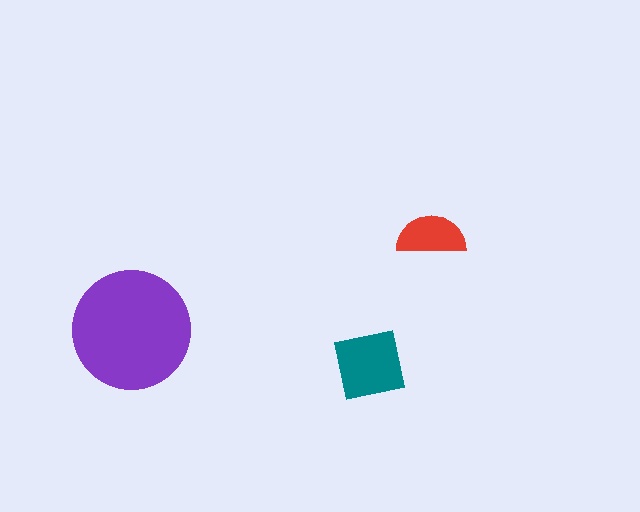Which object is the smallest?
The red semicircle.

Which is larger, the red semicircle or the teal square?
The teal square.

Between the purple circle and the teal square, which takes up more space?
The purple circle.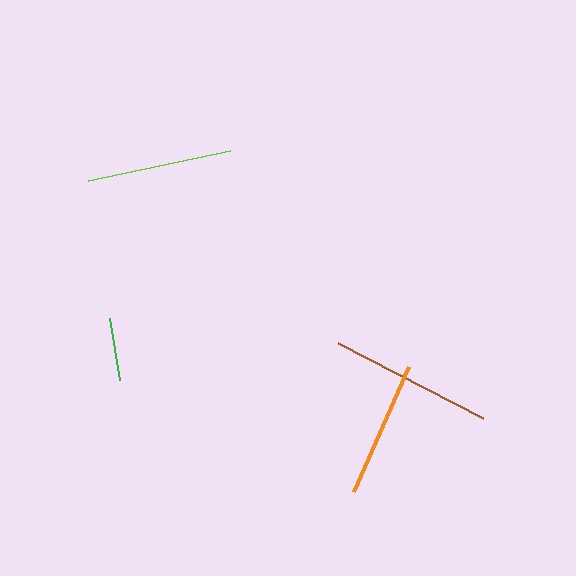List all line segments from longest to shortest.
From longest to shortest: brown, lime, orange, green.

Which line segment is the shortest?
The green line is the shortest at approximately 63 pixels.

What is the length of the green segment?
The green segment is approximately 63 pixels long.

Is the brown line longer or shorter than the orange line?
The brown line is longer than the orange line.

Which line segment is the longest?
The brown line is the longest at approximately 164 pixels.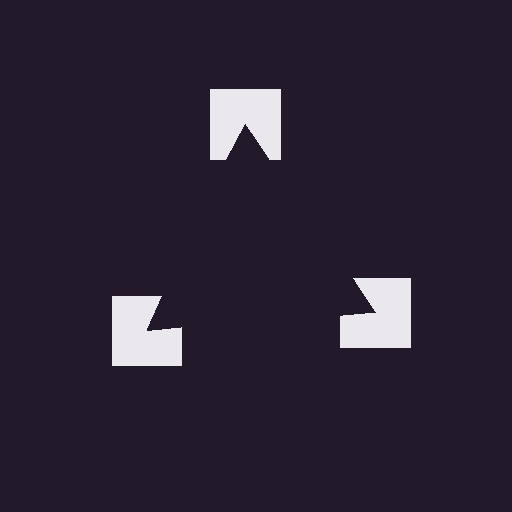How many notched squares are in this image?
There are 3 — one at each vertex of the illusory triangle.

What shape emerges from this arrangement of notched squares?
An illusory triangle — its edges are inferred from the aligned wedge cuts in the notched squares, not physically drawn.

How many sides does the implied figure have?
3 sides.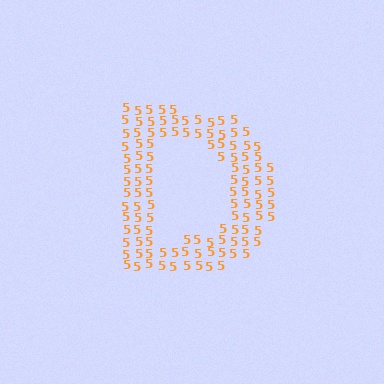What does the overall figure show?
The overall figure shows the letter D.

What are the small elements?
The small elements are digit 5's.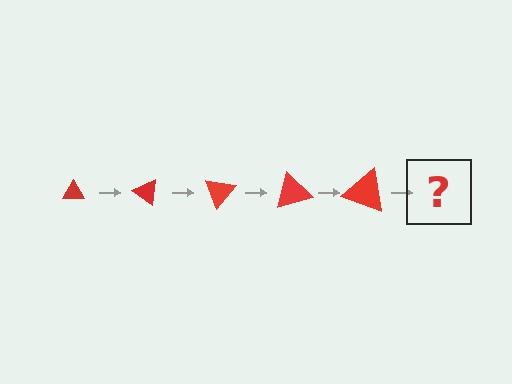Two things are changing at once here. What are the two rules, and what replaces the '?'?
The two rules are that the triangle grows larger each step and it rotates 35 degrees each step. The '?' should be a triangle, larger than the previous one and rotated 175 degrees from the start.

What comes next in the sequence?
The next element should be a triangle, larger than the previous one and rotated 175 degrees from the start.